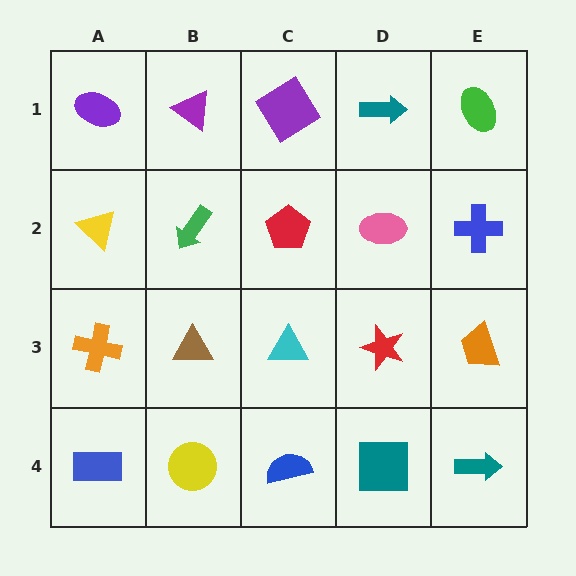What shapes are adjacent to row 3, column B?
A green arrow (row 2, column B), a yellow circle (row 4, column B), an orange cross (row 3, column A), a cyan triangle (row 3, column C).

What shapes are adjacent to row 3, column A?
A yellow triangle (row 2, column A), a blue rectangle (row 4, column A), a brown triangle (row 3, column B).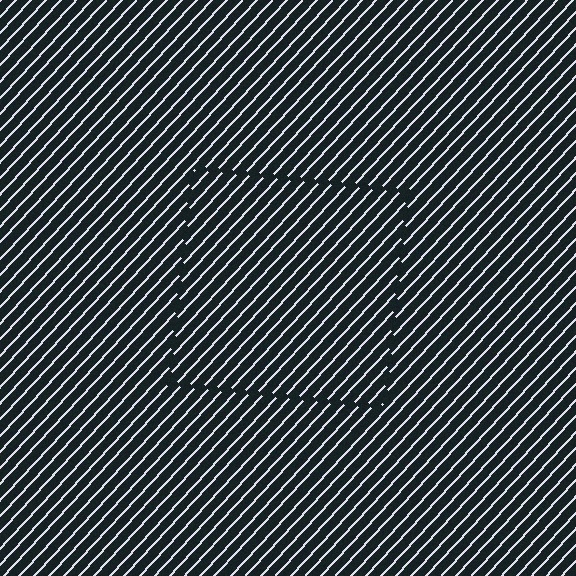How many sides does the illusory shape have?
4 sides — the line-ends trace a square.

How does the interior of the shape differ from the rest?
The interior of the shape contains the same grating, shifted by half a period — the contour is defined by the phase discontinuity where line-ends from the inner and outer gratings abut.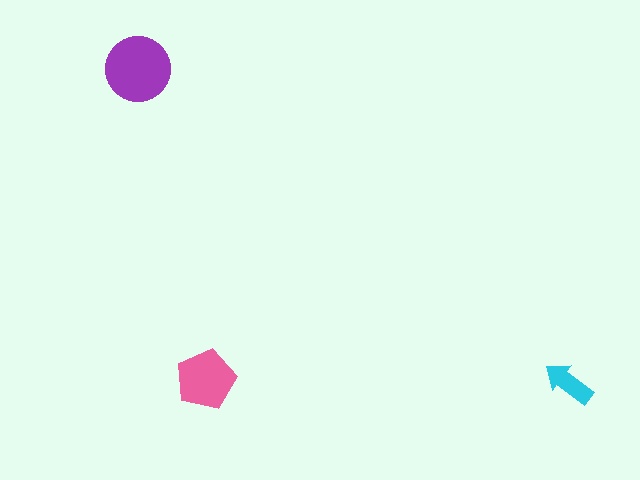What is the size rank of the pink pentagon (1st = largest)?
2nd.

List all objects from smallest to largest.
The cyan arrow, the pink pentagon, the purple circle.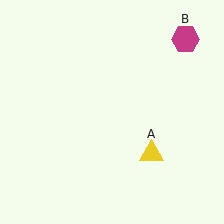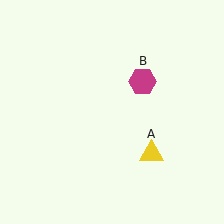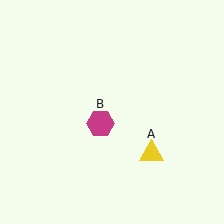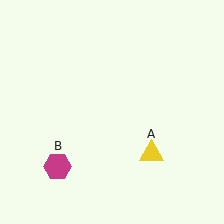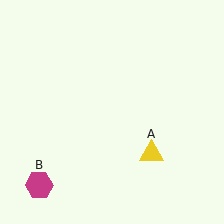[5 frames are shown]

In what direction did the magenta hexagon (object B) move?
The magenta hexagon (object B) moved down and to the left.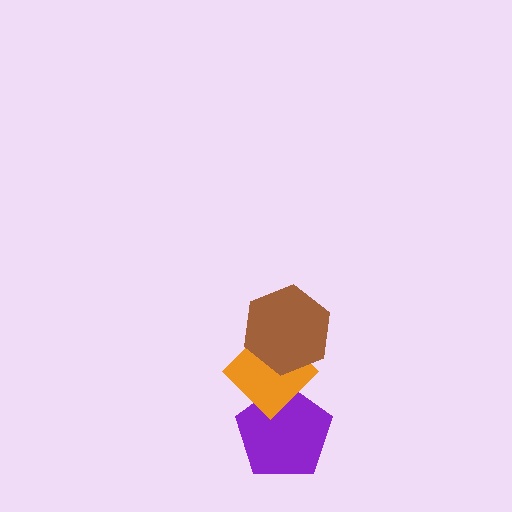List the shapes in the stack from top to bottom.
From top to bottom: the brown hexagon, the orange diamond, the purple pentagon.